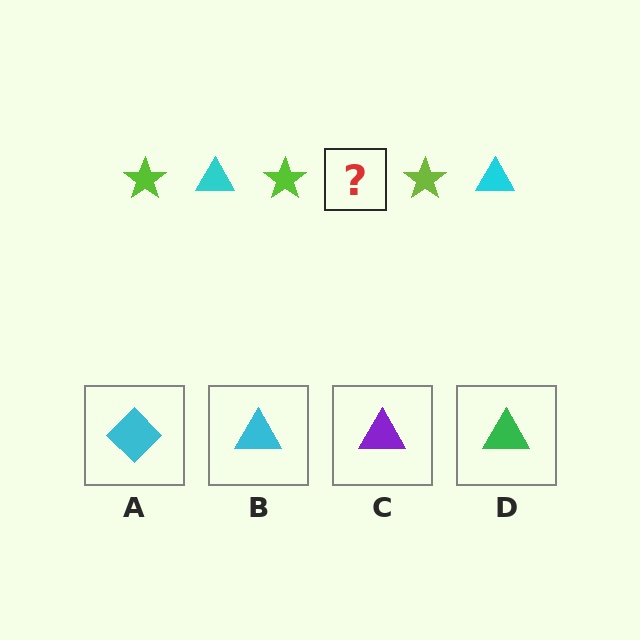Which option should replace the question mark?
Option B.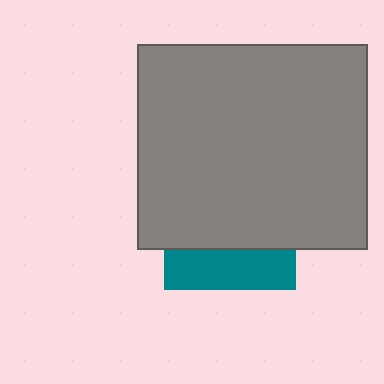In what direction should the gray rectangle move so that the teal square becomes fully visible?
The gray rectangle should move up. That is the shortest direction to clear the overlap and leave the teal square fully visible.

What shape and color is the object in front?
The object in front is a gray rectangle.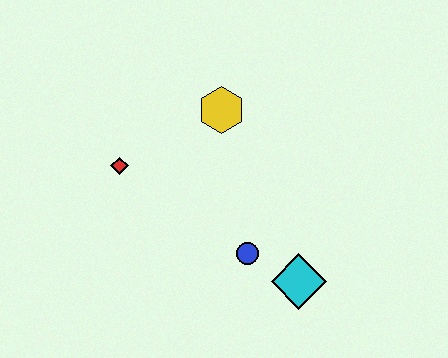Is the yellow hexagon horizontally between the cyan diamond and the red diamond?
Yes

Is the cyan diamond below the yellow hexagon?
Yes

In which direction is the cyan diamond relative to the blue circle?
The cyan diamond is to the right of the blue circle.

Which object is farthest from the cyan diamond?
The red diamond is farthest from the cyan diamond.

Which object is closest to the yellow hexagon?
The red diamond is closest to the yellow hexagon.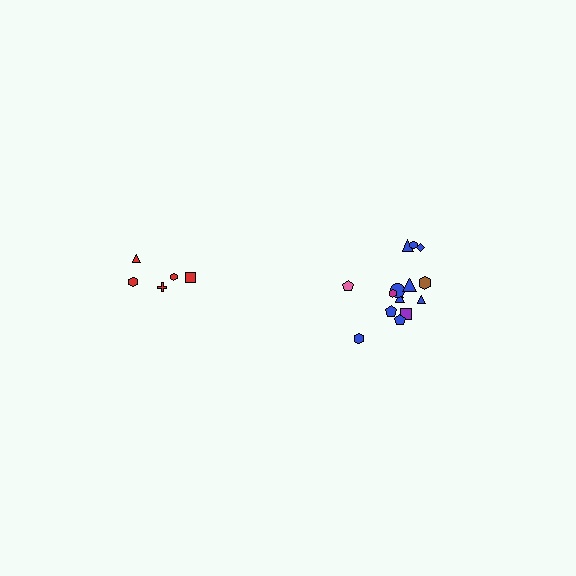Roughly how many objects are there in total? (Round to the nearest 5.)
Roughly 20 objects in total.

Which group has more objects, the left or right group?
The right group.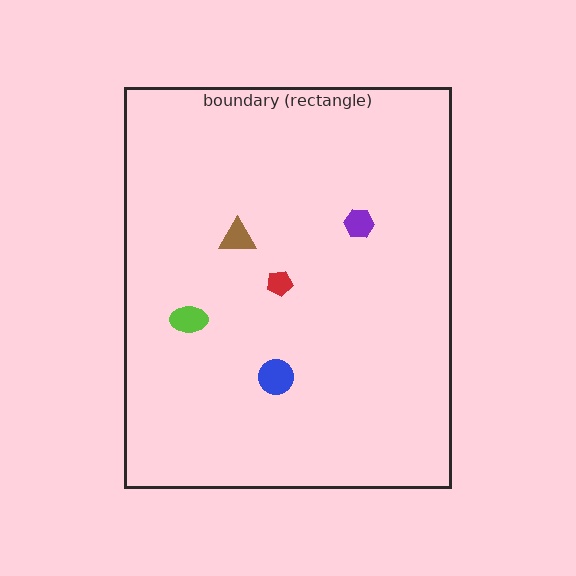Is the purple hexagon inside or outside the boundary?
Inside.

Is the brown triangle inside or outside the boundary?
Inside.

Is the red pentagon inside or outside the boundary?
Inside.